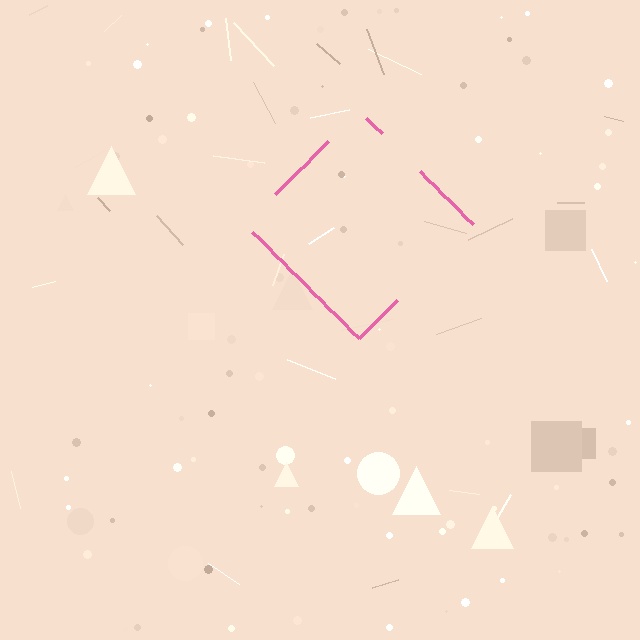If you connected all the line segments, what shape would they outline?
They would outline a diamond.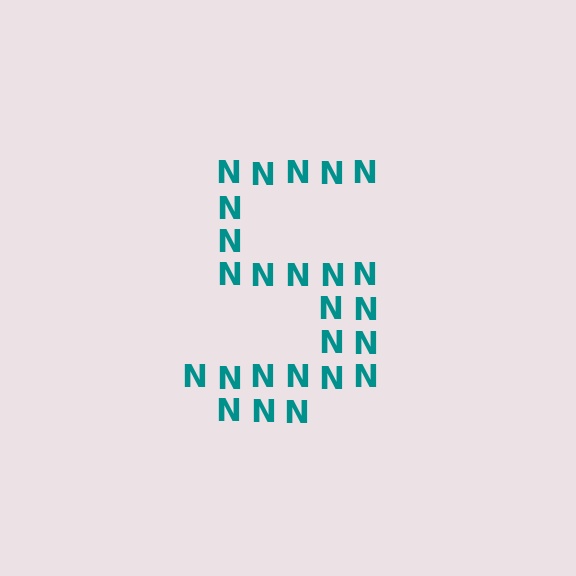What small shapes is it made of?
It is made of small letter N's.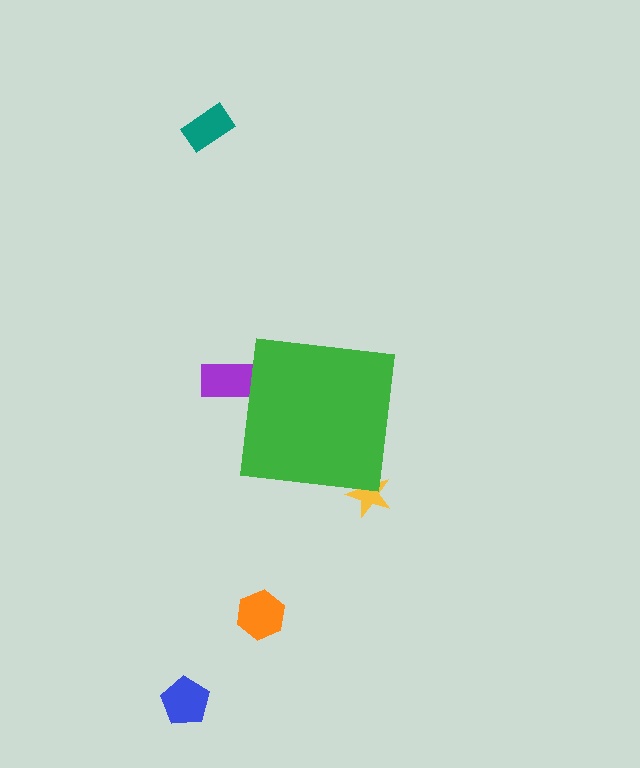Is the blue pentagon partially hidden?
No, the blue pentagon is fully visible.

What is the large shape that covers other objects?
A green square.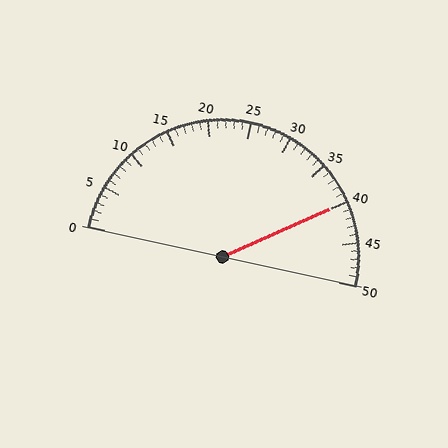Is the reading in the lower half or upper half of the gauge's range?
The reading is in the upper half of the range (0 to 50).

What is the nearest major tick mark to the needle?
The nearest major tick mark is 40.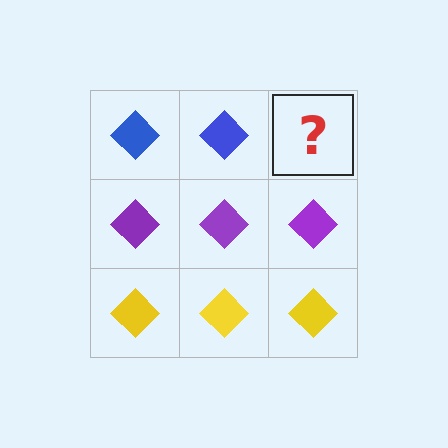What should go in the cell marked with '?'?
The missing cell should contain a blue diamond.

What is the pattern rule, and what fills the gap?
The rule is that each row has a consistent color. The gap should be filled with a blue diamond.